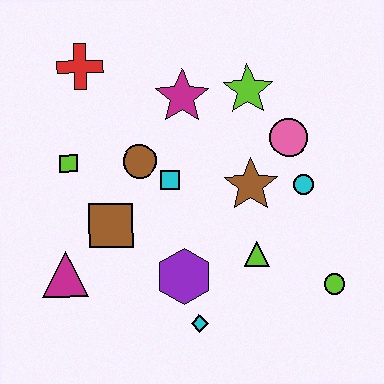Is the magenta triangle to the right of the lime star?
No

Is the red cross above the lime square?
Yes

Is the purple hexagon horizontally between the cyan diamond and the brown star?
No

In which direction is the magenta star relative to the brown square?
The magenta star is above the brown square.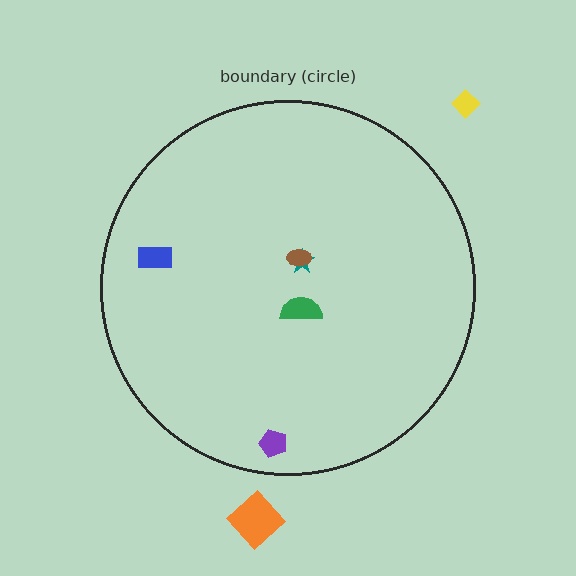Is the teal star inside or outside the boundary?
Inside.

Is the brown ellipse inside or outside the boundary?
Inside.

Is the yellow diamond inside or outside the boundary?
Outside.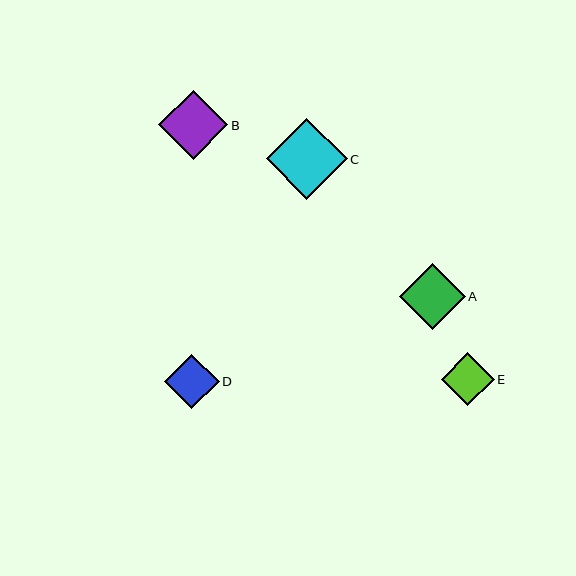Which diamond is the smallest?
Diamond E is the smallest with a size of approximately 53 pixels.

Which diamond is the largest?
Diamond C is the largest with a size of approximately 81 pixels.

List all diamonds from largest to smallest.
From largest to smallest: C, B, A, D, E.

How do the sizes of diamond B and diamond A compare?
Diamond B and diamond A are approximately the same size.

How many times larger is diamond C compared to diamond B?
Diamond C is approximately 1.2 times the size of diamond B.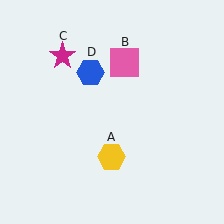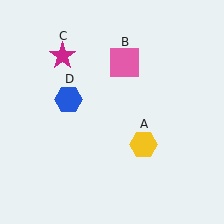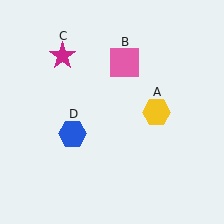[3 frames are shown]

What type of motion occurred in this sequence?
The yellow hexagon (object A), blue hexagon (object D) rotated counterclockwise around the center of the scene.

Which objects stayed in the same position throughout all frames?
Pink square (object B) and magenta star (object C) remained stationary.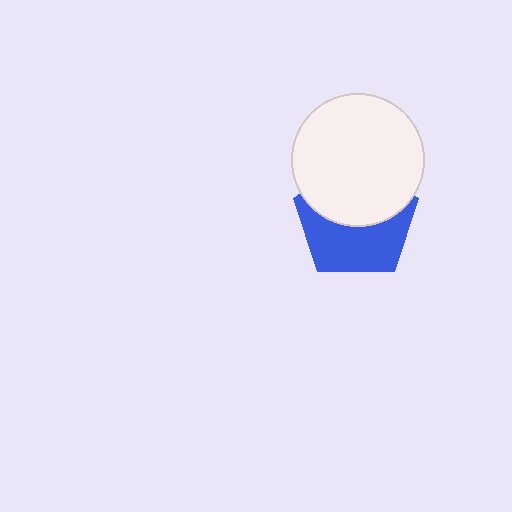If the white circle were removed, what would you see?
You would see the complete blue pentagon.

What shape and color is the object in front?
The object in front is a white circle.